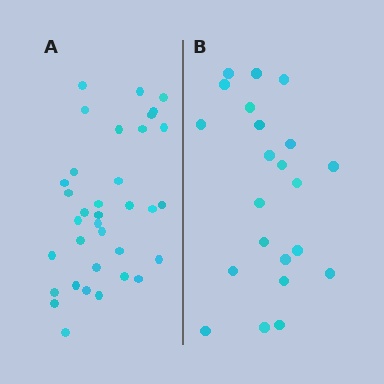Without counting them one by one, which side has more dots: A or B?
Region A (the left region) has more dots.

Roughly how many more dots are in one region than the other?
Region A has approximately 15 more dots than region B.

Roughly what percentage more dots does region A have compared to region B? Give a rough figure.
About 60% more.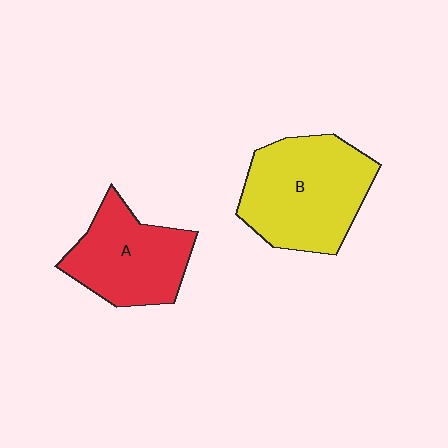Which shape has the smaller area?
Shape A (red).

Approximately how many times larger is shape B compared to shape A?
Approximately 1.3 times.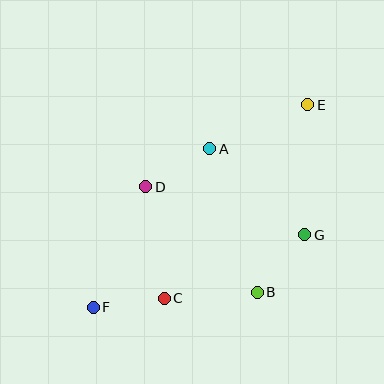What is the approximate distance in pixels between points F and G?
The distance between F and G is approximately 223 pixels.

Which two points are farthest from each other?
Points E and F are farthest from each other.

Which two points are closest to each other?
Points C and F are closest to each other.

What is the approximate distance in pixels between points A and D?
The distance between A and D is approximately 74 pixels.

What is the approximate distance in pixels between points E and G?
The distance between E and G is approximately 130 pixels.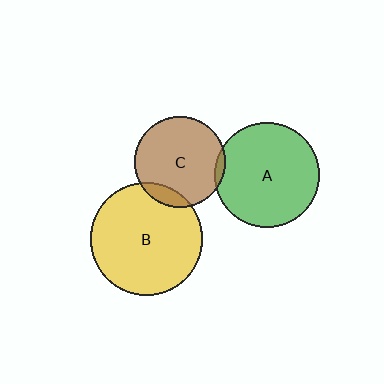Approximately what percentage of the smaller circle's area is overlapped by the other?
Approximately 5%.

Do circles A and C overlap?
Yes.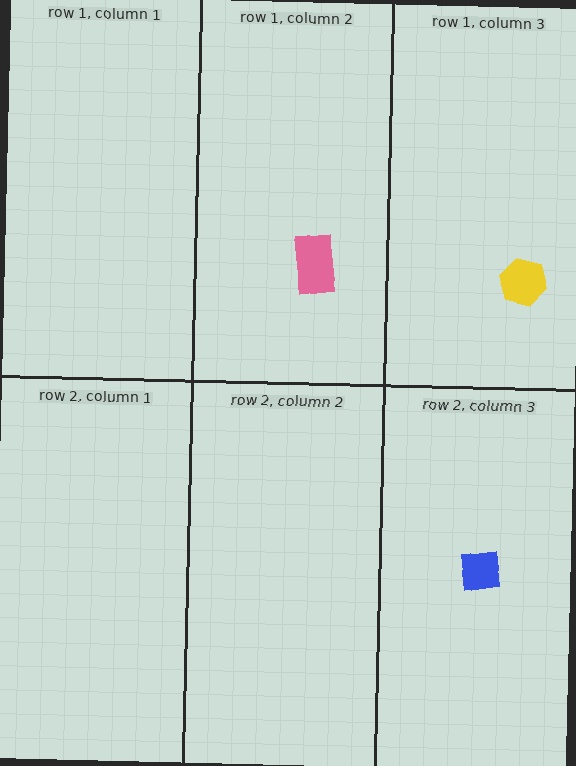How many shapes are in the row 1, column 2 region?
1.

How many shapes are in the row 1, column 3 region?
1.